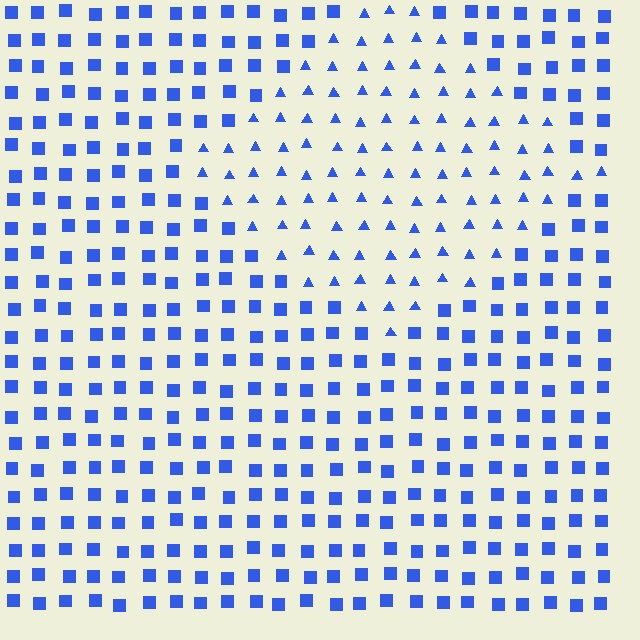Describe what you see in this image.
The image is filled with small blue elements arranged in a uniform grid. A diamond-shaped region contains triangles, while the surrounding area contains squares. The boundary is defined purely by the change in element shape.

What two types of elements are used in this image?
The image uses triangles inside the diamond region and squares outside it.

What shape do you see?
I see a diamond.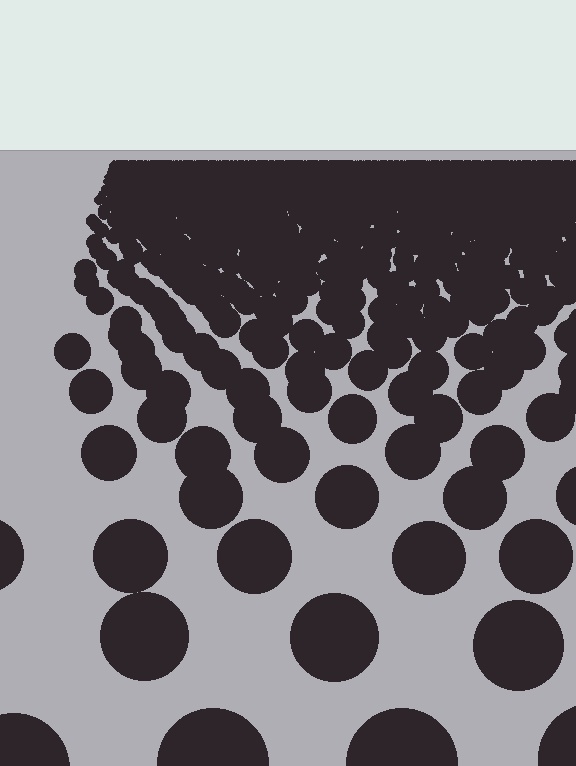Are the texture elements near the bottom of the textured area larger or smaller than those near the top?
Larger. Near the bottom, elements are closer to the viewer and appear at a bigger on-screen size.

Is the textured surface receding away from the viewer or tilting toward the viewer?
The surface is receding away from the viewer. Texture elements get smaller and denser toward the top.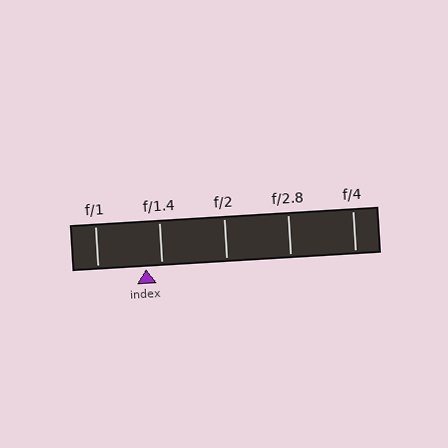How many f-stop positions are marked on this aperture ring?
There are 5 f-stop positions marked.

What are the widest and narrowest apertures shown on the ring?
The widest aperture shown is f/1 and the narrowest is f/4.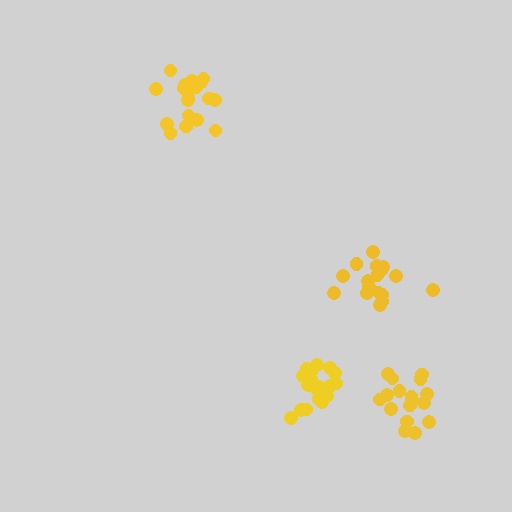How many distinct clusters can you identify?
There are 4 distinct clusters.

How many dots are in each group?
Group 1: 20 dots, Group 2: 17 dots, Group 3: 18 dots, Group 4: 17 dots (72 total).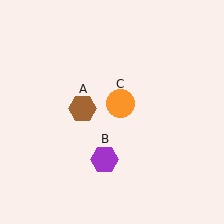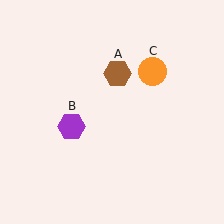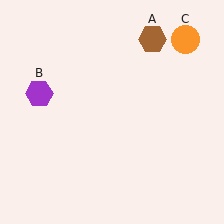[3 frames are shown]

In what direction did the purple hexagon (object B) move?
The purple hexagon (object B) moved up and to the left.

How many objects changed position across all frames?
3 objects changed position: brown hexagon (object A), purple hexagon (object B), orange circle (object C).